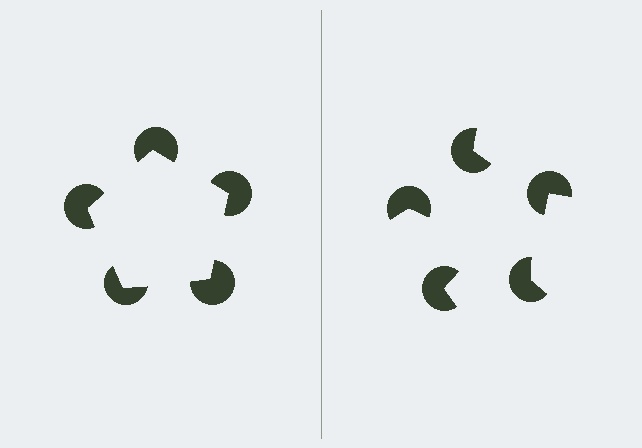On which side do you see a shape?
An illusory pentagon appears on the left side. On the right side the wedge cuts are rotated, so no coherent shape forms.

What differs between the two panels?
The pac-man discs are positioned identically on both sides; only the wedge orientations differ. On the left they align to a pentagon; on the right they are misaligned.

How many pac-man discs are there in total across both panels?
10 — 5 on each side.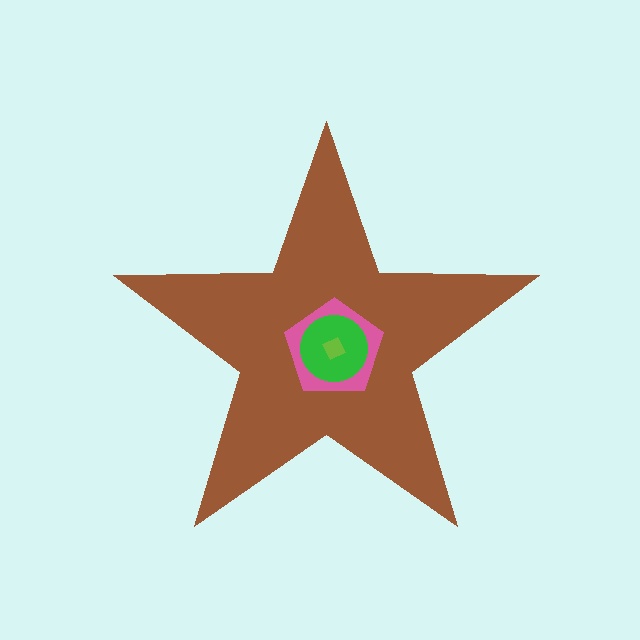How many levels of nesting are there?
4.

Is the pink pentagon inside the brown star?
Yes.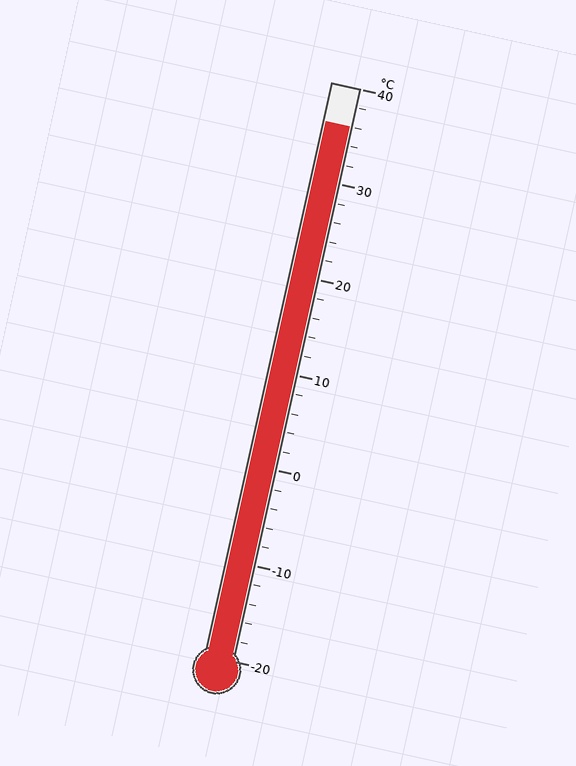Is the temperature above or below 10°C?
The temperature is above 10°C.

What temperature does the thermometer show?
The thermometer shows approximately 36°C.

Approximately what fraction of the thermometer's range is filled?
The thermometer is filled to approximately 95% of its range.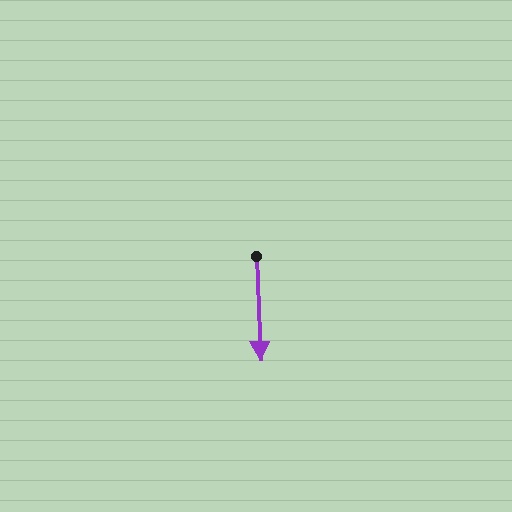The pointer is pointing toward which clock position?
Roughly 6 o'clock.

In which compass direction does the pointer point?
South.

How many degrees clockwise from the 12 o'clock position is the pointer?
Approximately 178 degrees.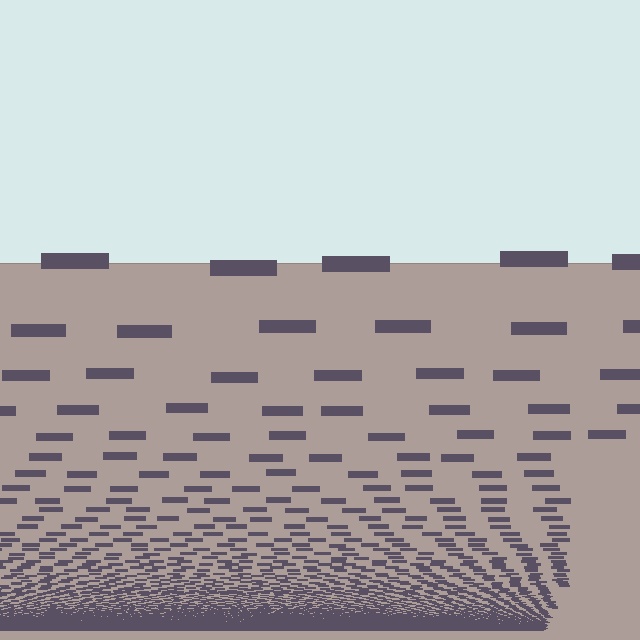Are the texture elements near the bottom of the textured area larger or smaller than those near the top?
Smaller. The gradient is inverted — elements near the bottom are smaller and denser.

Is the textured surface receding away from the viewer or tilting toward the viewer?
The surface appears to tilt toward the viewer. Texture elements get larger and sparser toward the top.